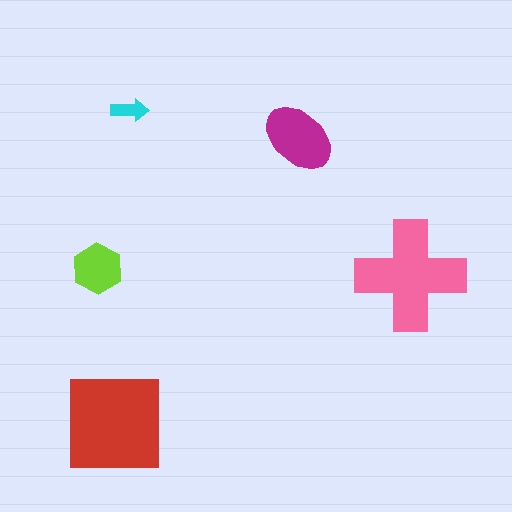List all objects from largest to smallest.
The red square, the pink cross, the magenta ellipse, the lime hexagon, the cyan arrow.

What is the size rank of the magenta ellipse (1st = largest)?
3rd.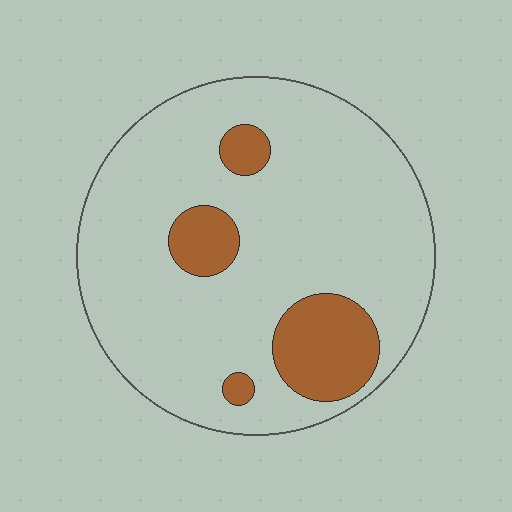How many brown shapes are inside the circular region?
4.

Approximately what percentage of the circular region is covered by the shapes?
Approximately 15%.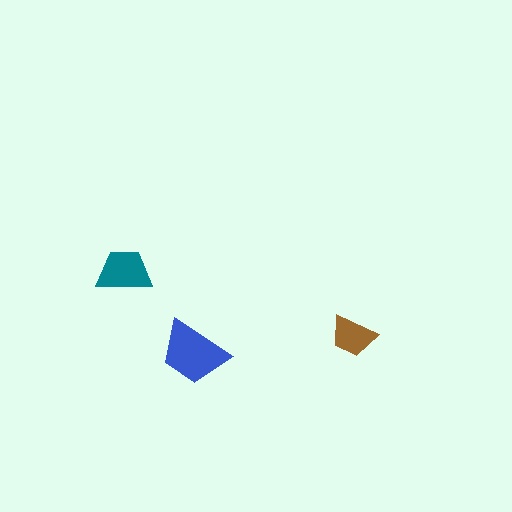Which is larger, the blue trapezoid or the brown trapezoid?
The blue one.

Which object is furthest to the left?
The teal trapezoid is leftmost.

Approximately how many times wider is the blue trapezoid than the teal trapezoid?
About 1.5 times wider.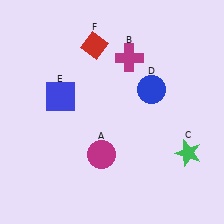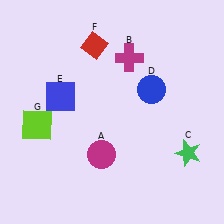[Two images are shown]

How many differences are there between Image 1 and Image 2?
There is 1 difference between the two images.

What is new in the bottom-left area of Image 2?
A lime square (G) was added in the bottom-left area of Image 2.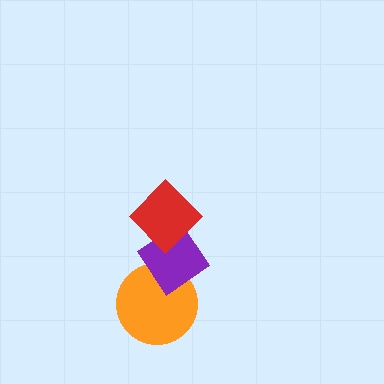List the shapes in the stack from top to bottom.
From top to bottom: the red diamond, the purple diamond, the orange circle.